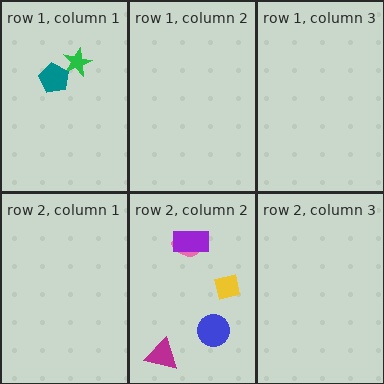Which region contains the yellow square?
The row 2, column 2 region.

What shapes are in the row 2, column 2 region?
The pink ellipse, the blue circle, the magenta triangle, the yellow square, the purple rectangle.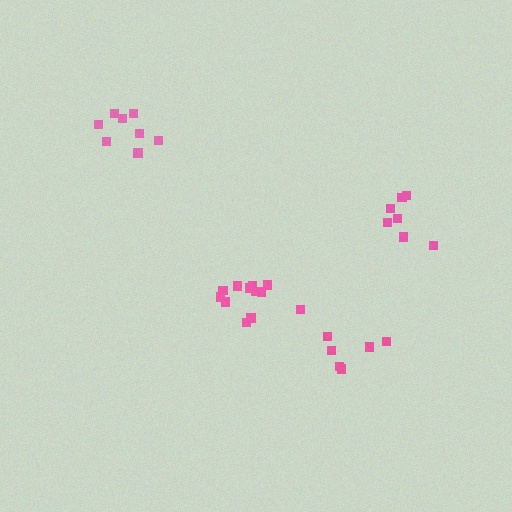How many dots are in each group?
Group 1: 6 dots, Group 2: 12 dots, Group 3: 7 dots, Group 4: 8 dots (33 total).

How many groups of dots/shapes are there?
There are 4 groups.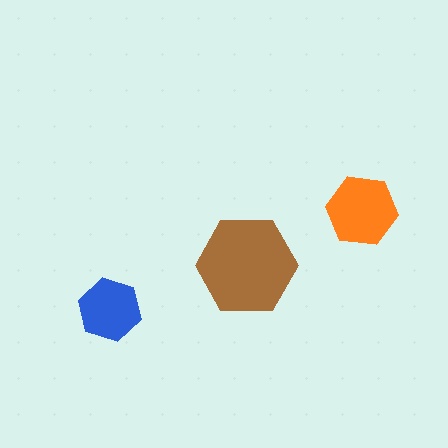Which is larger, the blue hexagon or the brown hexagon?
The brown one.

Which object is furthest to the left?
The blue hexagon is leftmost.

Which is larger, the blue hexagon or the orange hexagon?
The orange one.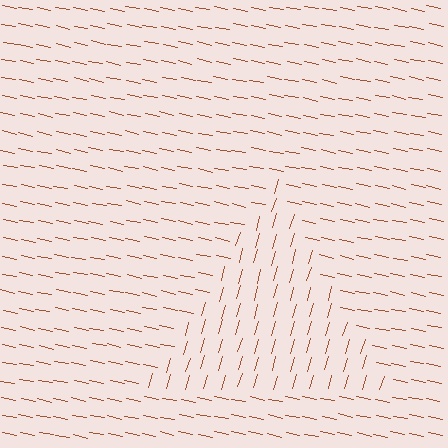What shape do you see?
I see a triangle.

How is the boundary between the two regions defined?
The boundary is defined purely by a change in line orientation (approximately 85 degrees difference). All lines are the same color and thickness.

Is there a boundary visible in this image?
Yes, there is a texture boundary formed by a change in line orientation.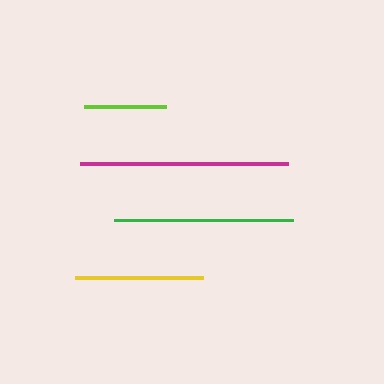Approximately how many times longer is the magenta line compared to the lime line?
The magenta line is approximately 2.5 times the length of the lime line.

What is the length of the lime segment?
The lime segment is approximately 82 pixels long.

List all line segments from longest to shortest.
From longest to shortest: magenta, green, yellow, lime.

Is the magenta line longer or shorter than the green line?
The magenta line is longer than the green line.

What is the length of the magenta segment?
The magenta segment is approximately 209 pixels long.